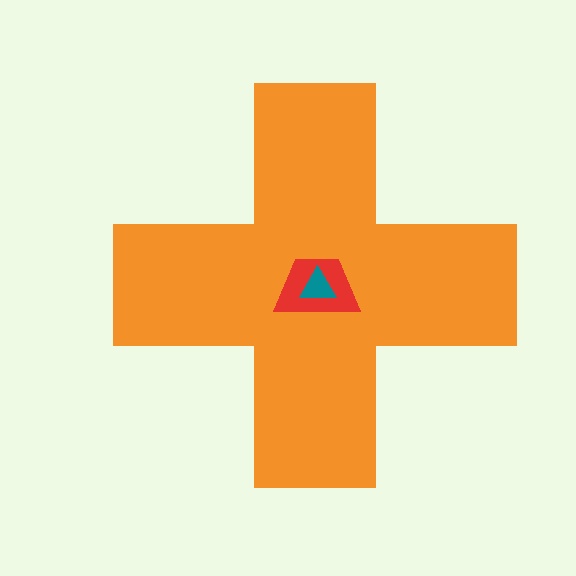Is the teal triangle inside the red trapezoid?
Yes.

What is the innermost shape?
The teal triangle.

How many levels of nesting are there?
3.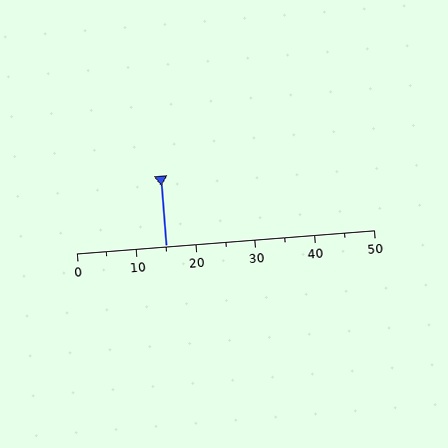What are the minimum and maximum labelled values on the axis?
The axis runs from 0 to 50.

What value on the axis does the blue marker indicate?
The marker indicates approximately 15.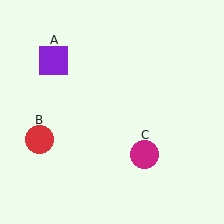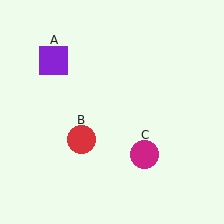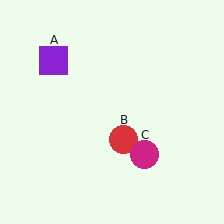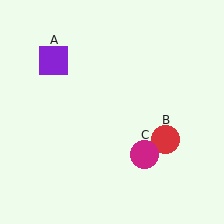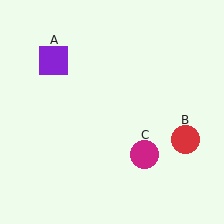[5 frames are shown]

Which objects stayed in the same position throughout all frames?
Purple square (object A) and magenta circle (object C) remained stationary.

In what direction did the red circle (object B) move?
The red circle (object B) moved right.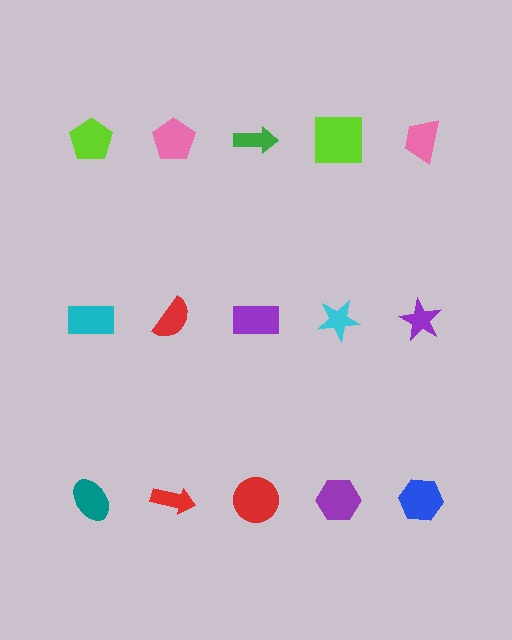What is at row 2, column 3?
A purple rectangle.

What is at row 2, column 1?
A cyan rectangle.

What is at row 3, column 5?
A blue hexagon.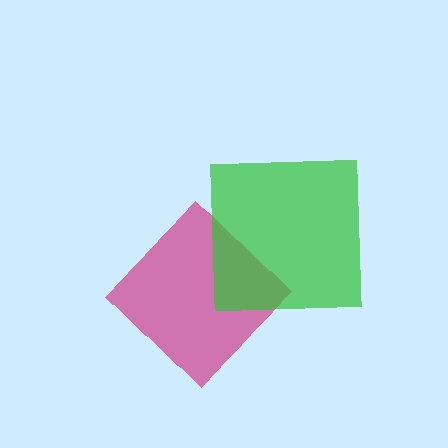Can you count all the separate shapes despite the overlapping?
Yes, there are 2 separate shapes.